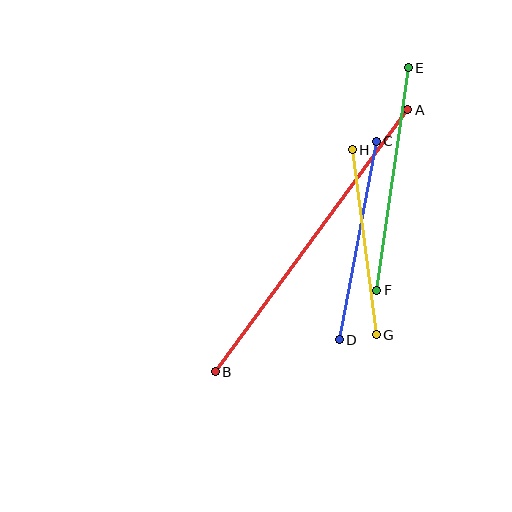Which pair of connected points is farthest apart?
Points A and B are farthest apart.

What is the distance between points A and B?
The distance is approximately 325 pixels.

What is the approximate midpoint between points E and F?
The midpoint is at approximately (392, 179) pixels.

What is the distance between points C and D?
The distance is approximately 202 pixels.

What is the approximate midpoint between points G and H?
The midpoint is at approximately (364, 242) pixels.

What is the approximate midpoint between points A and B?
The midpoint is at approximately (311, 241) pixels.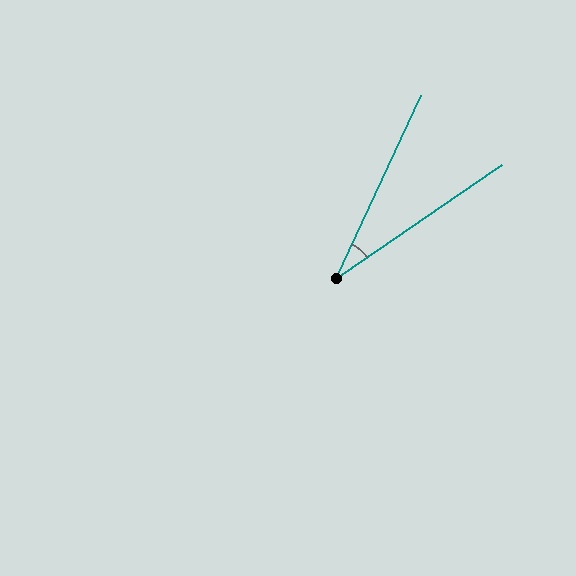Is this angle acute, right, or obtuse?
It is acute.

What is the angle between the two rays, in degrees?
Approximately 30 degrees.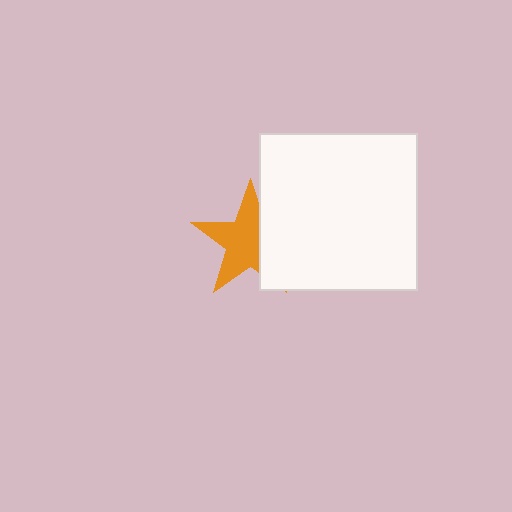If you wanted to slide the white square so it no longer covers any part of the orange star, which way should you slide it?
Slide it right — that is the most direct way to separate the two shapes.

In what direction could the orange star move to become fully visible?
The orange star could move left. That would shift it out from behind the white square entirely.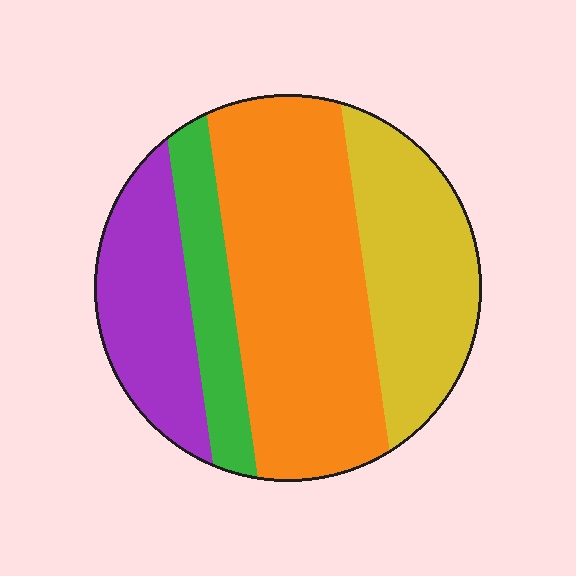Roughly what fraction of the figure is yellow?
Yellow takes up about one quarter (1/4) of the figure.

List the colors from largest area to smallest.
From largest to smallest: orange, yellow, purple, green.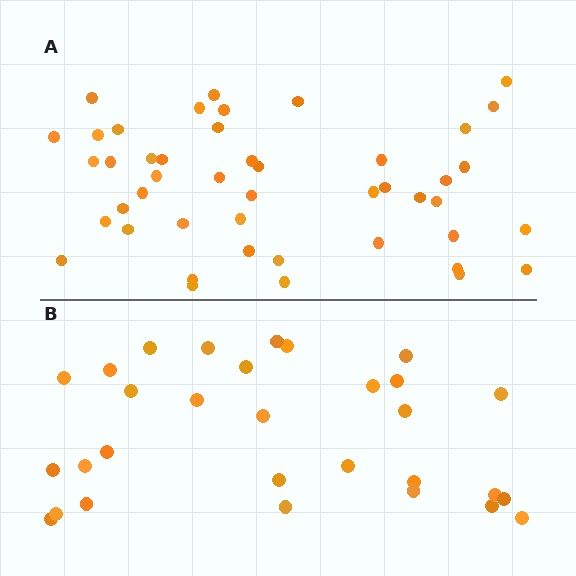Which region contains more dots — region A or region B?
Region A (the top region) has more dots.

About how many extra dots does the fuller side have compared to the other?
Region A has approximately 15 more dots than region B.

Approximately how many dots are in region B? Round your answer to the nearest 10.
About 30 dots.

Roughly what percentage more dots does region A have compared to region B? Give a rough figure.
About 55% more.